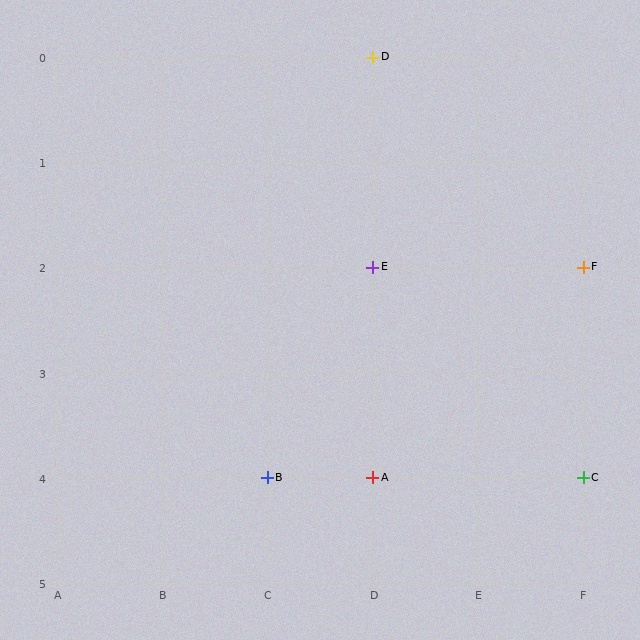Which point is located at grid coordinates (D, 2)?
Point E is at (D, 2).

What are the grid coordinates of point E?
Point E is at grid coordinates (D, 2).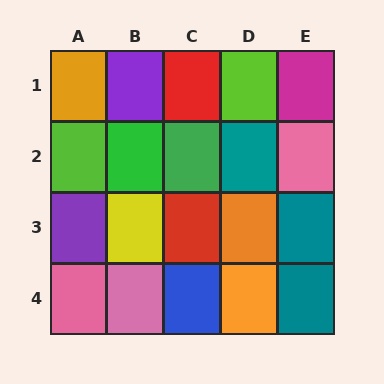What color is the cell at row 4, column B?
Pink.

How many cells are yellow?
1 cell is yellow.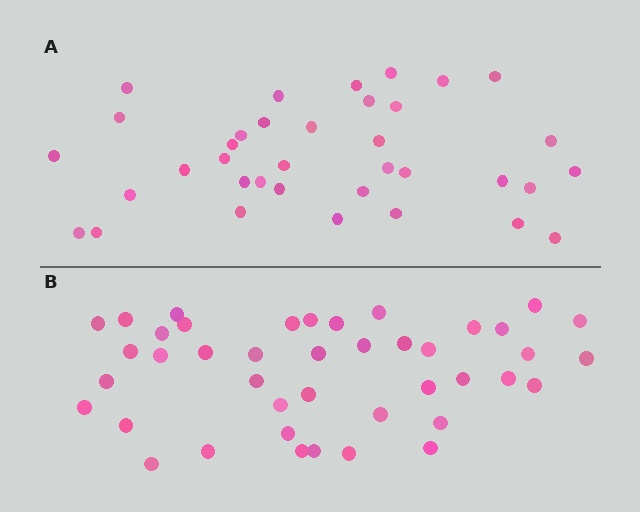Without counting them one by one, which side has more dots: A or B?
Region B (the bottom region) has more dots.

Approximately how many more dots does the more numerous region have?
Region B has about 6 more dots than region A.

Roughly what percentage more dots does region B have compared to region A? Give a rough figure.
About 15% more.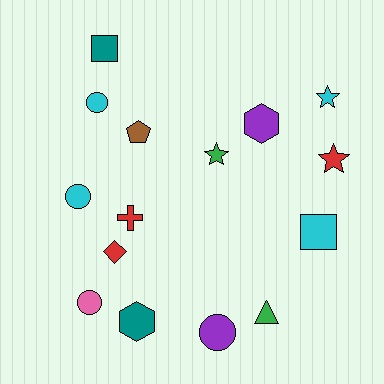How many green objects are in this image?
There are 2 green objects.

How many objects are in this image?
There are 15 objects.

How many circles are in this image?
There are 4 circles.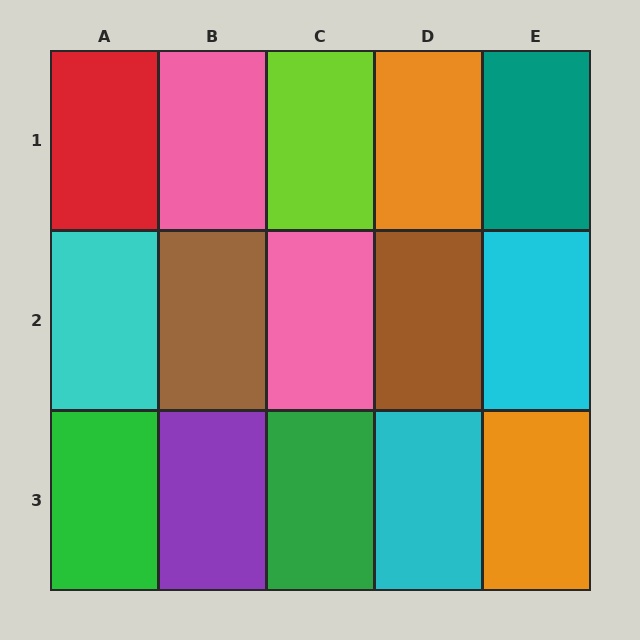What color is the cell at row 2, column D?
Brown.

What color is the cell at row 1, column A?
Red.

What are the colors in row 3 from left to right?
Green, purple, green, cyan, orange.